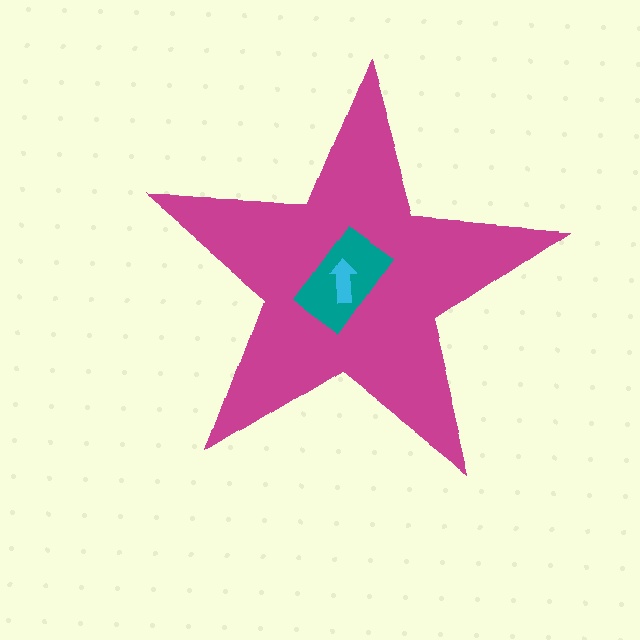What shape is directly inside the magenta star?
The teal rectangle.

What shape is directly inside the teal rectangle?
The cyan arrow.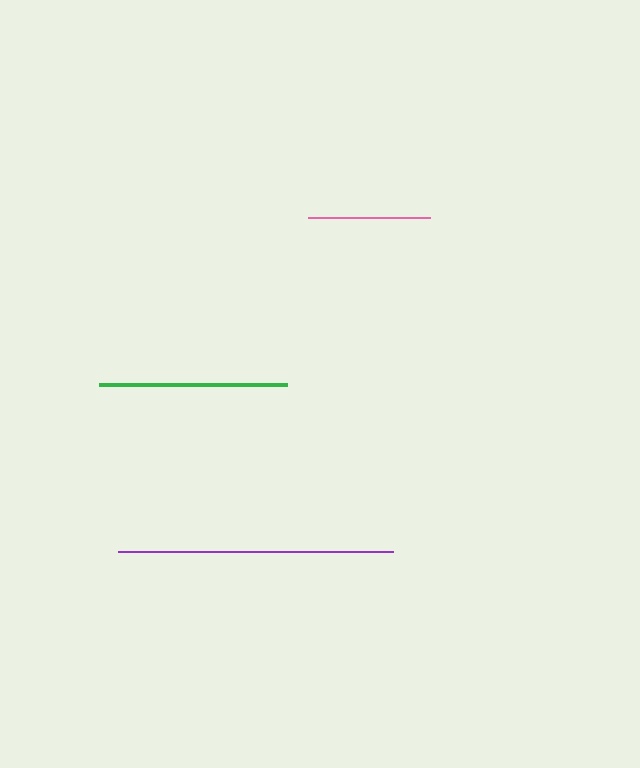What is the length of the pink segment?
The pink segment is approximately 122 pixels long.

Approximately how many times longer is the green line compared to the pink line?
The green line is approximately 1.5 times the length of the pink line.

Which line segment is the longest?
The purple line is the longest at approximately 275 pixels.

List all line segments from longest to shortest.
From longest to shortest: purple, green, pink.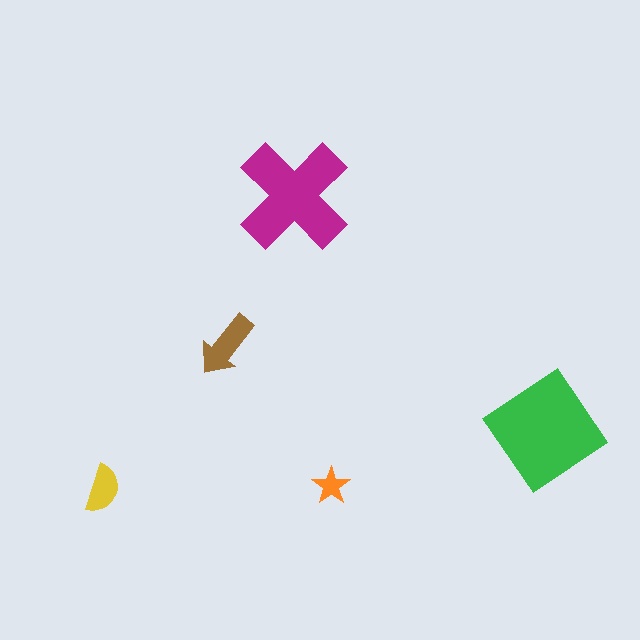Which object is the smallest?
The orange star.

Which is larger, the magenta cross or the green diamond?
The green diamond.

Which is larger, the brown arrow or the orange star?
The brown arrow.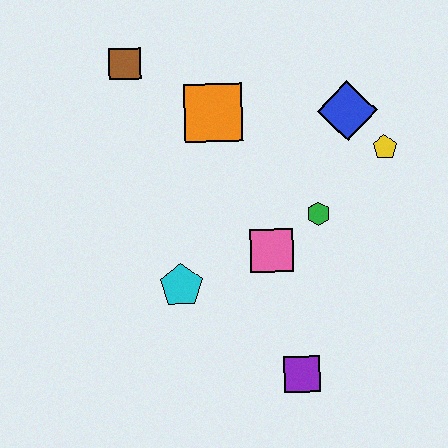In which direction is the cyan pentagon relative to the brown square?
The cyan pentagon is below the brown square.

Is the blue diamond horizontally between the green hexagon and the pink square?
No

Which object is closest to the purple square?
The pink square is closest to the purple square.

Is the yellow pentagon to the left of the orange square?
No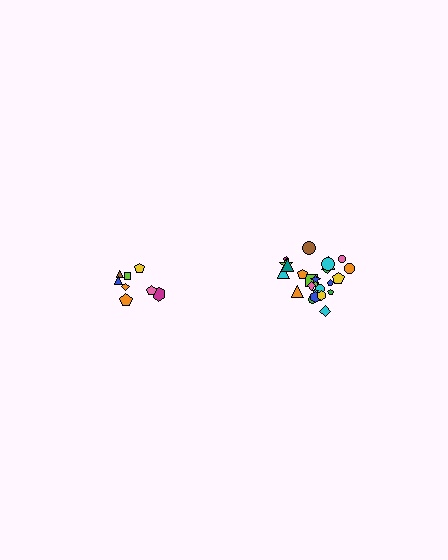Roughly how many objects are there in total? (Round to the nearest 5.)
Roughly 35 objects in total.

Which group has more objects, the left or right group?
The right group.